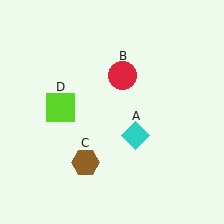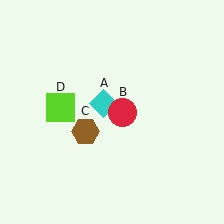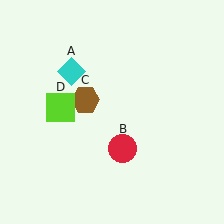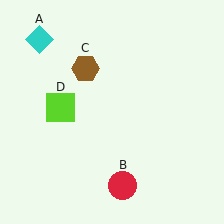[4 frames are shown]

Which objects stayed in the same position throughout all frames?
Lime square (object D) remained stationary.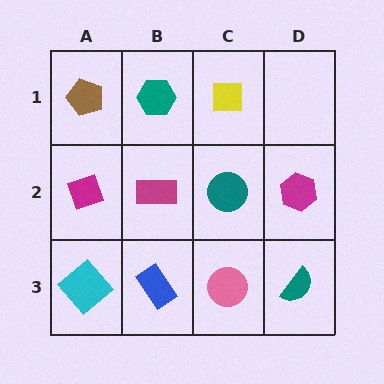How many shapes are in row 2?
4 shapes.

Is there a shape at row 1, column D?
No, that cell is empty.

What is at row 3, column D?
A teal semicircle.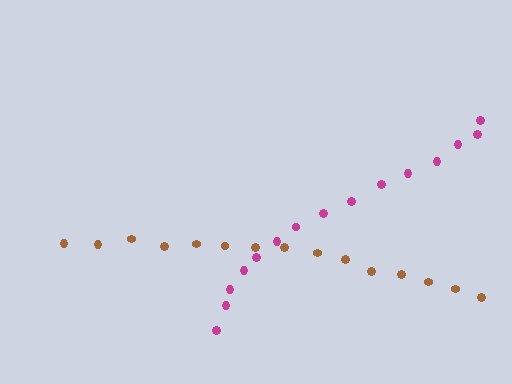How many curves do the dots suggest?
There are 2 distinct paths.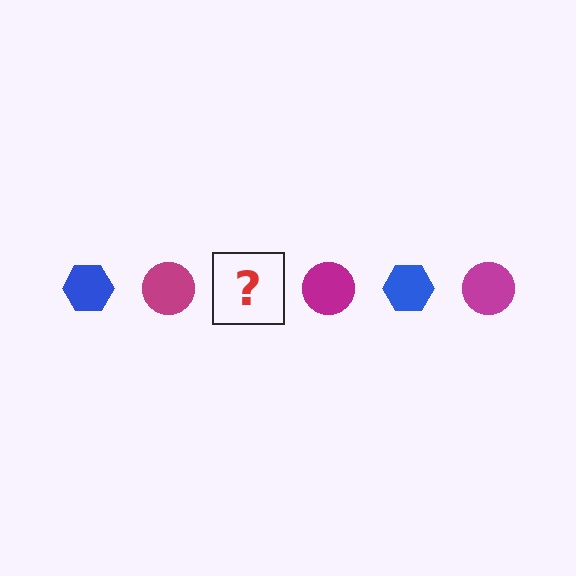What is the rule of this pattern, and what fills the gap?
The rule is that the pattern alternates between blue hexagon and magenta circle. The gap should be filled with a blue hexagon.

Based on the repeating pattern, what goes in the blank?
The blank should be a blue hexagon.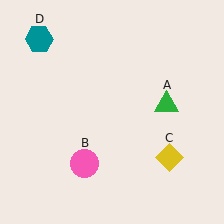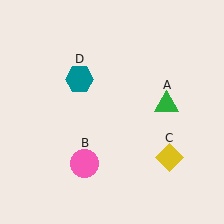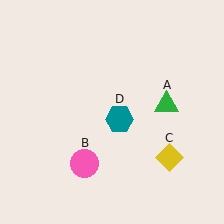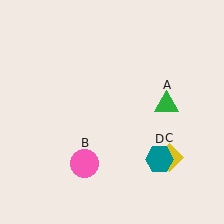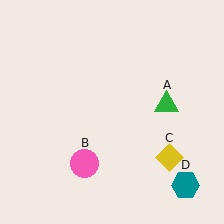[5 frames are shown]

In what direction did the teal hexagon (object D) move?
The teal hexagon (object D) moved down and to the right.